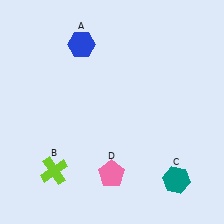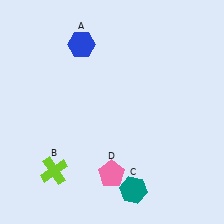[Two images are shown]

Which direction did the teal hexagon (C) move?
The teal hexagon (C) moved left.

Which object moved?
The teal hexagon (C) moved left.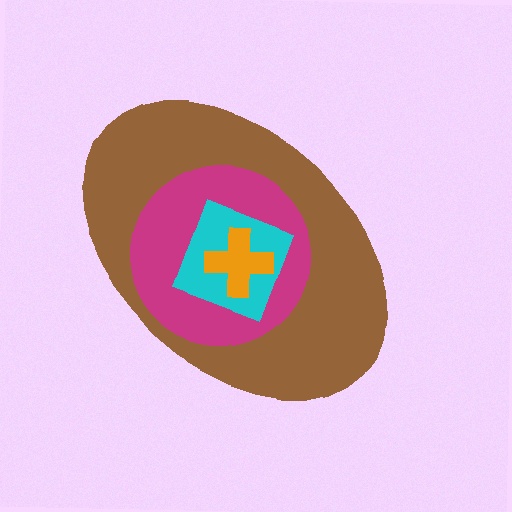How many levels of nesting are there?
4.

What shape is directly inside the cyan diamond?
The orange cross.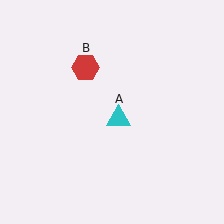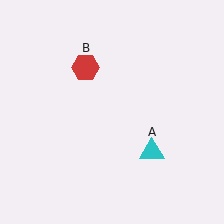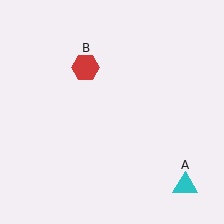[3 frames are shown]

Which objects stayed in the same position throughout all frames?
Red hexagon (object B) remained stationary.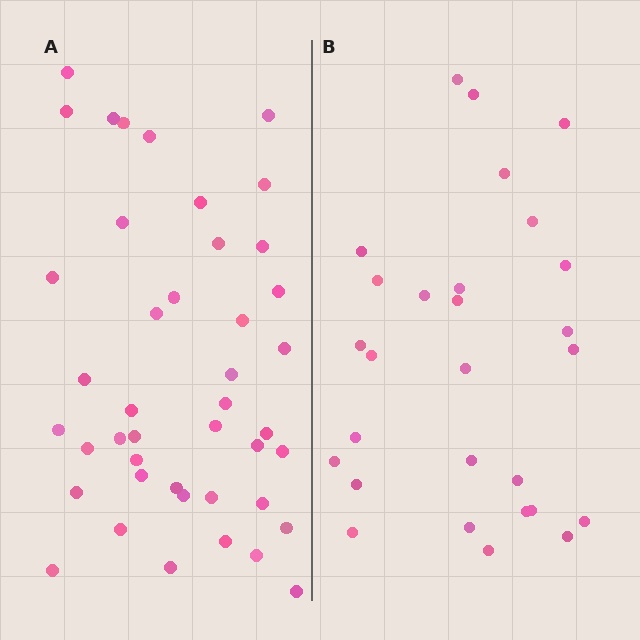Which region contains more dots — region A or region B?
Region A (the left region) has more dots.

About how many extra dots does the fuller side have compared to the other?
Region A has approximately 15 more dots than region B.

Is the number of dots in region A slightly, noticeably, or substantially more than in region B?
Region A has substantially more. The ratio is roughly 1.5 to 1.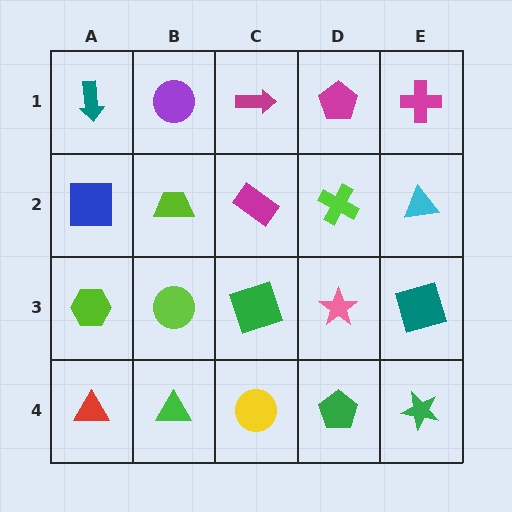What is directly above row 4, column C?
A green square.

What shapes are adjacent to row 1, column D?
A lime cross (row 2, column D), a magenta arrow (row 1, column C), a magenta cross (row 1, column E).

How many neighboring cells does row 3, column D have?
4.